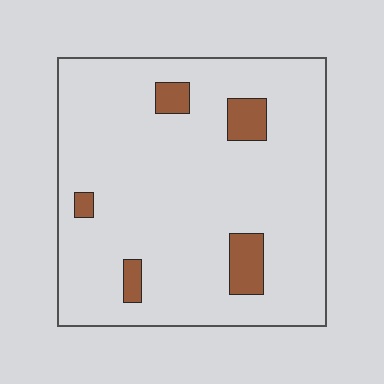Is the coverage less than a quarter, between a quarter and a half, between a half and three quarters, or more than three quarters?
Less than a quarter.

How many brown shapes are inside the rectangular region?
5.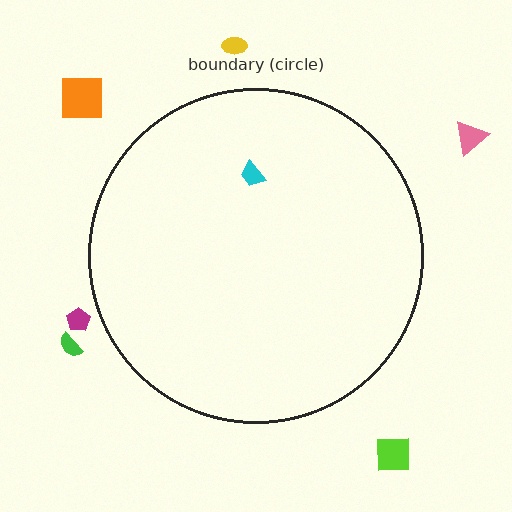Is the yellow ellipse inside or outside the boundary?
Outside.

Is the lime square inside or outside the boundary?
Outside.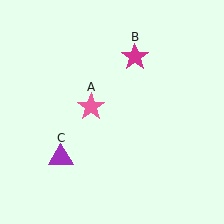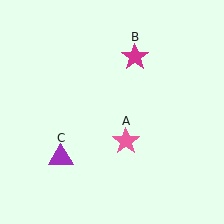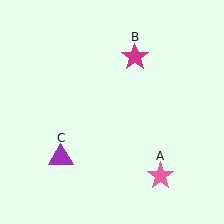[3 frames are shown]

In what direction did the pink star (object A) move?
The pink star (object A) moved down and to the right.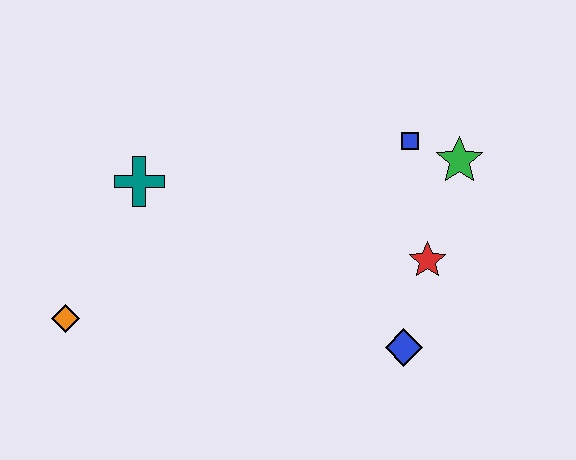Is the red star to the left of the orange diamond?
No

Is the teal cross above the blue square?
No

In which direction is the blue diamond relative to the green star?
The blue diamond is below the green star.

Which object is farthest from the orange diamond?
The green star is farthest from the orange diamond.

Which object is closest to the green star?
The blue square is closest to the green star.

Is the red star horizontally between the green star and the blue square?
Yes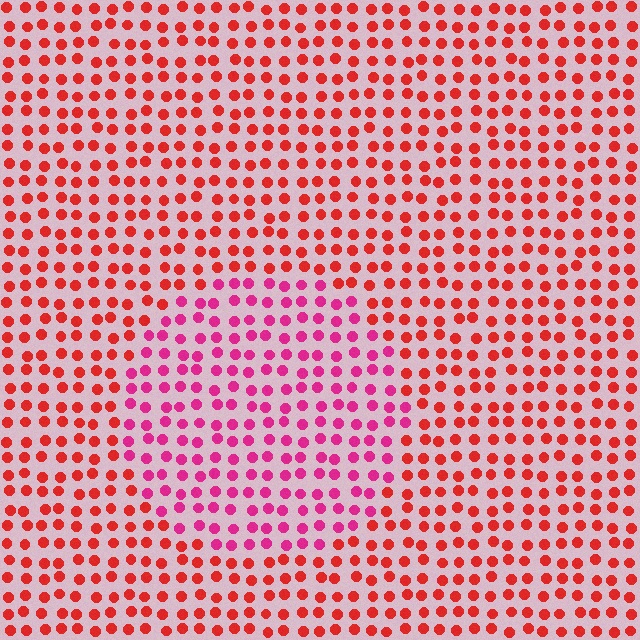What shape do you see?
I see a circle.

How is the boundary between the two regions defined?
The boundary is defined purely by a slight shift in hue (about 34 degrees). Spacing, size, and orientation are identical on both sides.